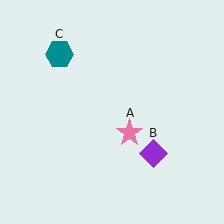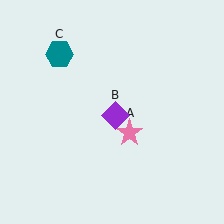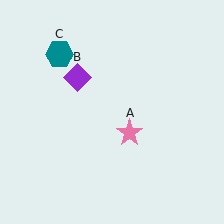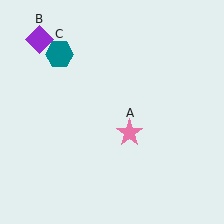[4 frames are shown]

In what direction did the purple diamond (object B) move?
The purple diamond (object B) moved up and to the left.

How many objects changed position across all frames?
1 object changed position: purple diamond (object B).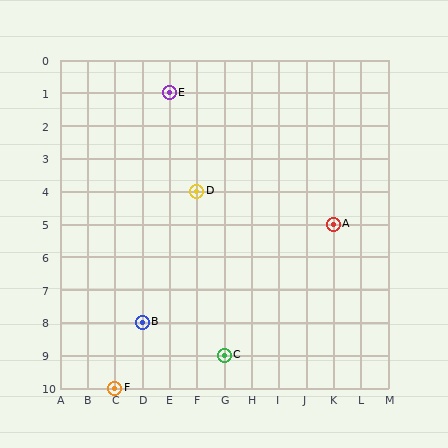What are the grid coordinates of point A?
Point A is at grid coordinates (K, 5).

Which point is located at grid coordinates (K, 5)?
Point A is at (K, 5).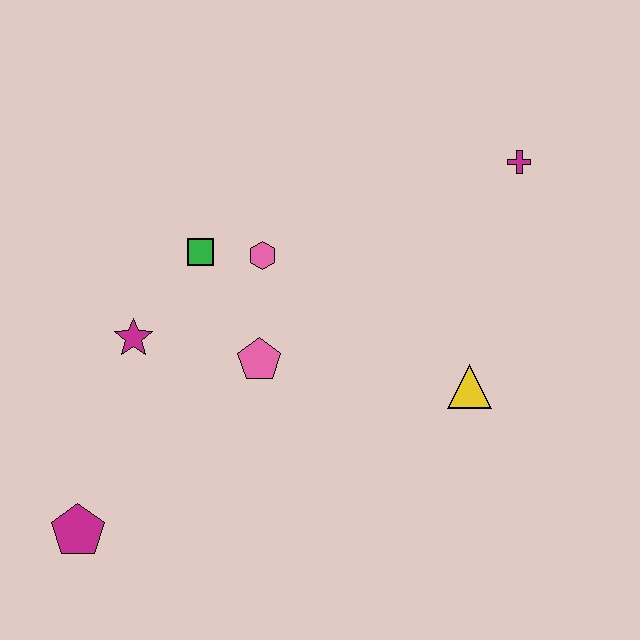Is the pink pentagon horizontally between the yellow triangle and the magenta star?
Yes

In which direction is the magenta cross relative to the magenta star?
The magenta cross is to the right of the magenta star.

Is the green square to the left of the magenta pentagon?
No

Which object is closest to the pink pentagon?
The pink hexagon is closest to the pink pentagon.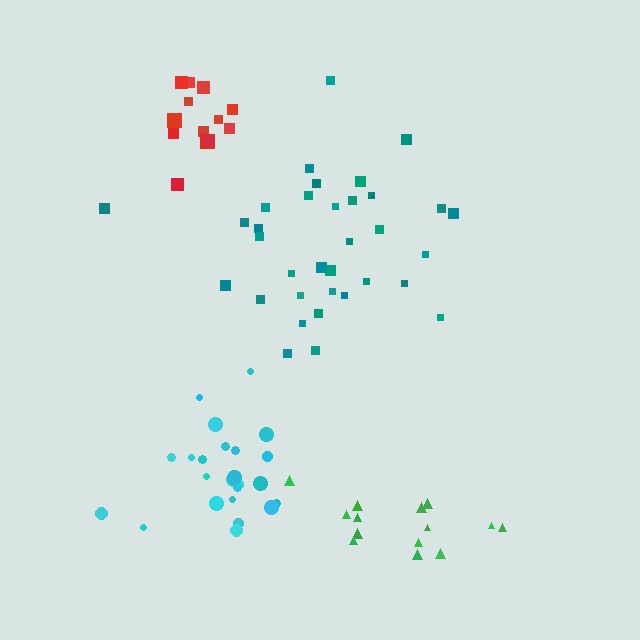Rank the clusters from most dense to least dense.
red, cyan, teal, green.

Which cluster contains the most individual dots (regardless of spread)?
Teal (34).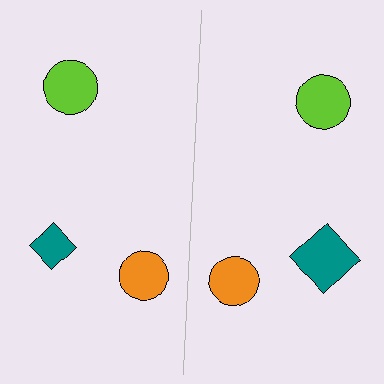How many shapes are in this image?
There are 6 shapes in this image.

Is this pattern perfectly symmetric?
No, the pattern is not perfectly symmetric. The teal diamond on the right side has a different size than its mirror counterpart.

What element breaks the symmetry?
The teal diamond on the right side has a different size than its mirror counterpart.